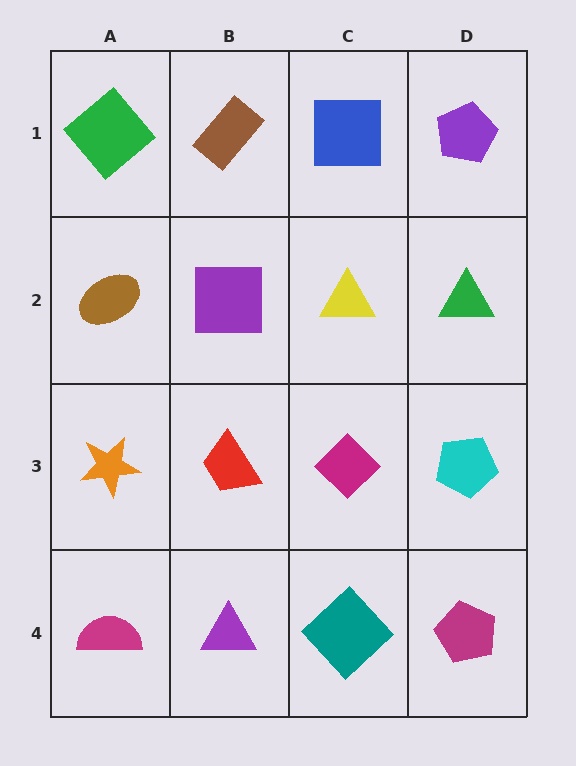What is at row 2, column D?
A green triangle.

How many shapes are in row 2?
4 shapes.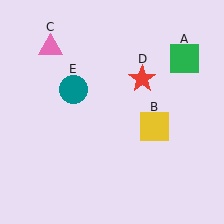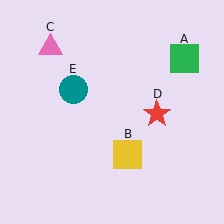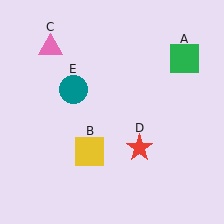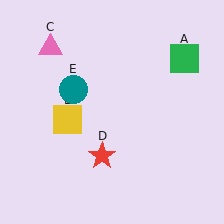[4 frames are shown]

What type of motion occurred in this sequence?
The yellow square (object B), red star (object D) rotated clockwise around the center of the scene.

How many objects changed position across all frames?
2 objects changed position: yellow square (object B), red star (object D).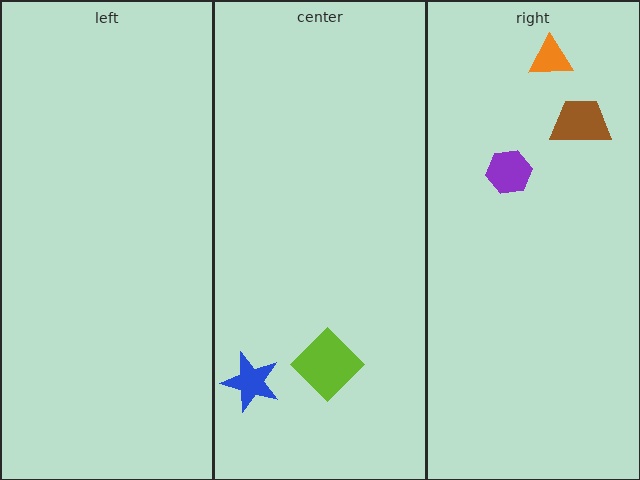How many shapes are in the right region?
3.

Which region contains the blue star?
The center region.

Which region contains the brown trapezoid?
The right region.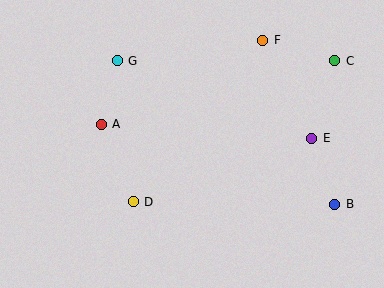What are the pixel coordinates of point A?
Point A is at (101, 124).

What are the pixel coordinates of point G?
Point G is at (117, 61).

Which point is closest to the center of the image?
Point D at (133, 202) is closest to the center.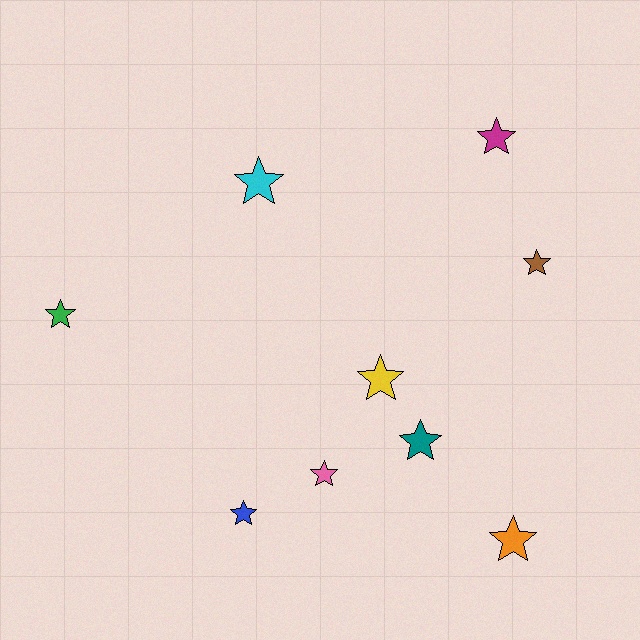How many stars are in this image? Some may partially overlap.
There are 9 stars.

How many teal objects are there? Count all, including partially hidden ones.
There is 1 teal object.